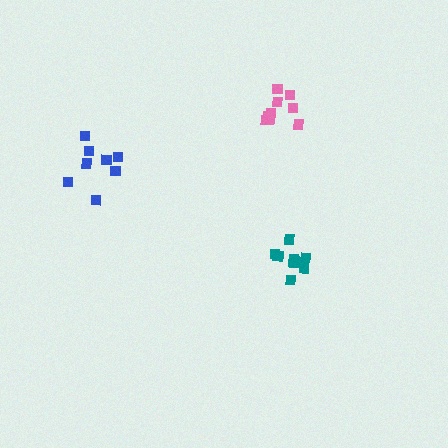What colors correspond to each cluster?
The clusters are colored: blue, pink, teal.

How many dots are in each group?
Group 1: 8 dots, Group 2: 9 dots, Group 3: 11 dots (28 total).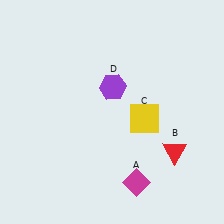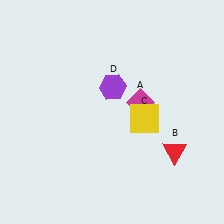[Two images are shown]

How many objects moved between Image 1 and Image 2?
1 object moved between the two images.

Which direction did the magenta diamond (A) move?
The magenta diamond (A) moved up.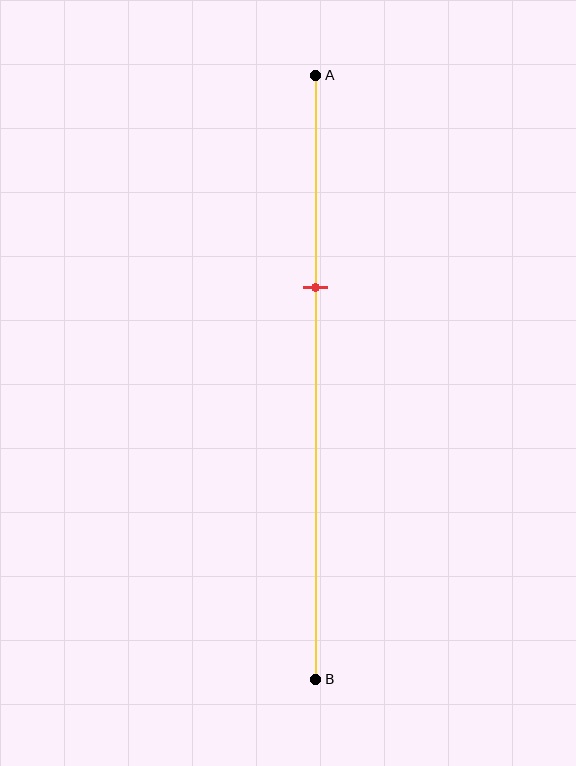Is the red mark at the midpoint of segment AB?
No, the mark is at about 35% from A, not at the 50% midpoint.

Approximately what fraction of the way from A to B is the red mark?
The red mark is approximately 35% of the way from A to B.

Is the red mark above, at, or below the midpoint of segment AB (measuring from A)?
The red mark is above the midpoint of segment AB.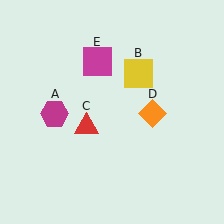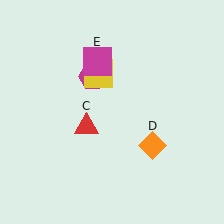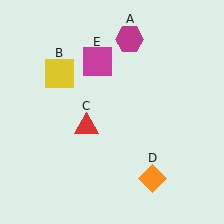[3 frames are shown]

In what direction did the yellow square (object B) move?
The yellow square (object B) moved left.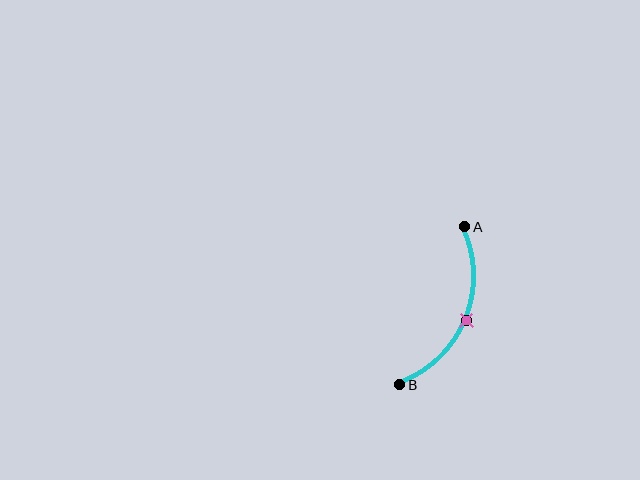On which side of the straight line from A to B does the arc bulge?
The arc bulges to the right of the straight line connecting A and B.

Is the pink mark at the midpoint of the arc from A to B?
Yes. The pink mark lies on the arc at equal arc-length from both A and B — it is the arc midpoint.